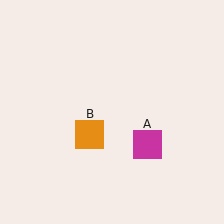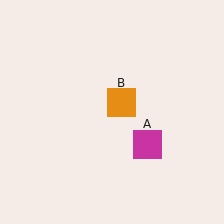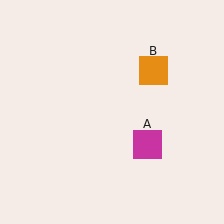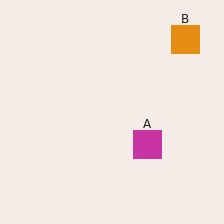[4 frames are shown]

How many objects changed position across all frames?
1 object changed position: orange square (object B).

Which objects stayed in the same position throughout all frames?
Magenta square (object A) remained stationary.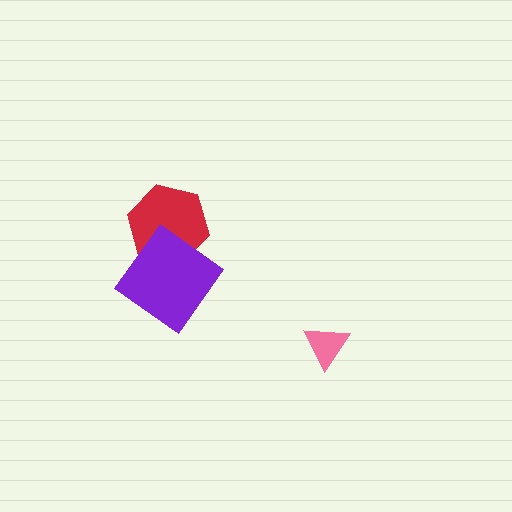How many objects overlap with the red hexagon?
1 object overlaps with the red hexagon.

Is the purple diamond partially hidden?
No, no other shape covers it.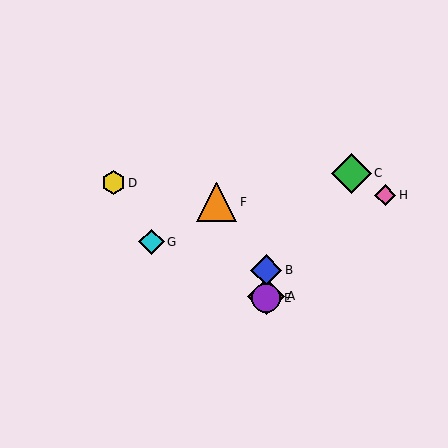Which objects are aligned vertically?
Objects A, B, E are aligned vertically.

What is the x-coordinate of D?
Object D is at x≈113.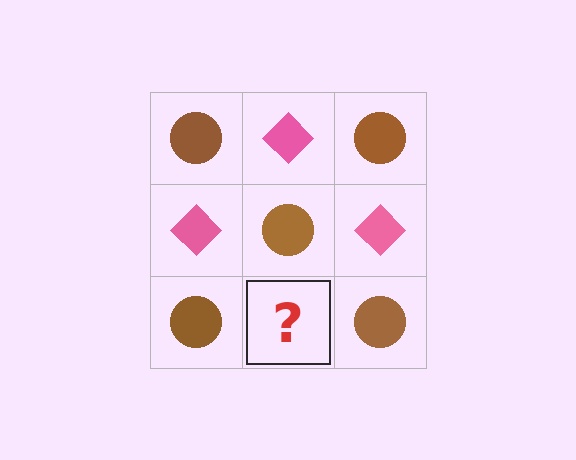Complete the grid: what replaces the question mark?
The question mark should be replaced with a pink diamond.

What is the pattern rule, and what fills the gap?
The rule is that it alternates brown circle and pink diamond in a checkerboard pattern. The gap should be filled with a pink diamond.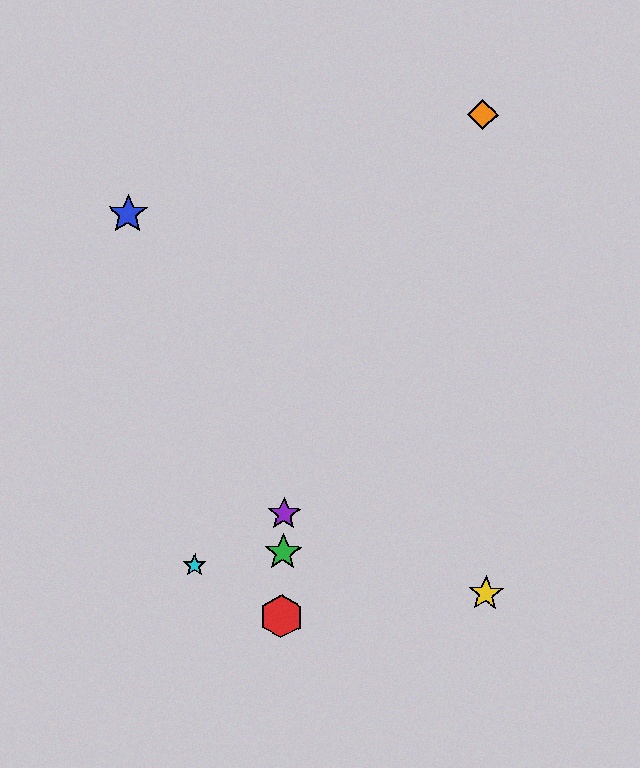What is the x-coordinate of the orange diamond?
The orange diamond is at x≈483.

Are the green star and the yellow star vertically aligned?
No, the green star is at x≈283 and the yellow star is at x≈486.